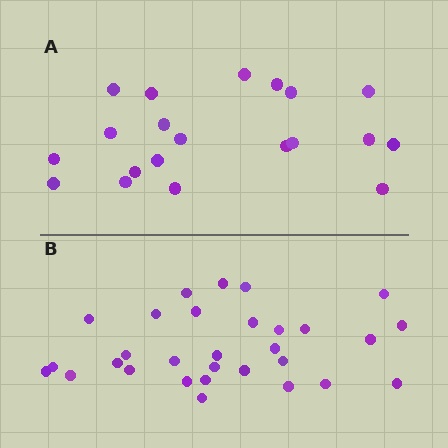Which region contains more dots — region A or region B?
Region B (the bottom region) has more dots.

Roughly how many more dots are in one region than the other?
Region B has roughly 10 or so more dots than region A.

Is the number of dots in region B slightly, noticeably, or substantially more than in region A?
Region B has substantially more. The ratio is roughly 1.5 to 1.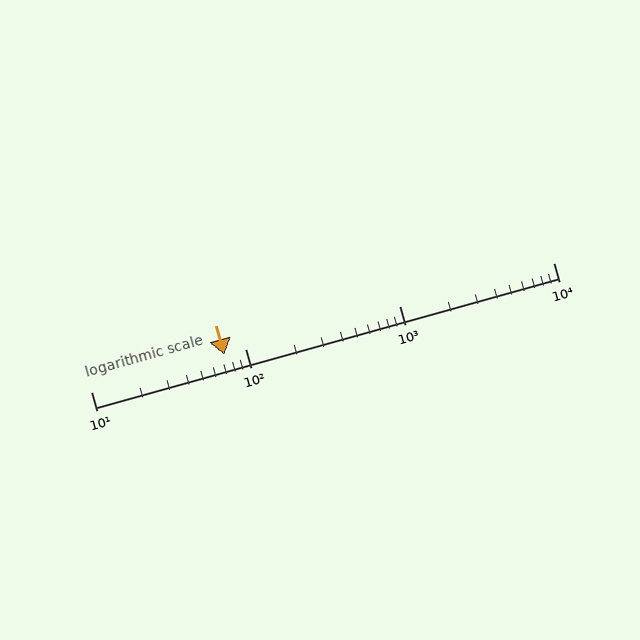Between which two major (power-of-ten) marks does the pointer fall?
The pointer is between 10 and 100.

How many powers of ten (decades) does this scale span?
The scale spans 3 decades, from 10 to 10000.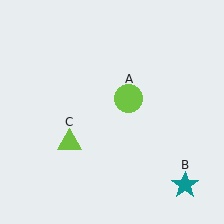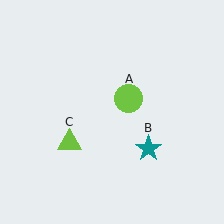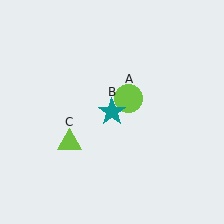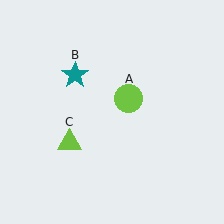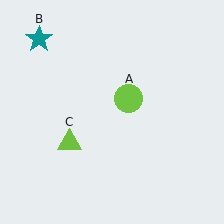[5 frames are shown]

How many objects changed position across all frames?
1 object changed position: teal star (object B).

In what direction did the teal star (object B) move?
The teal star (object B) moved up and to the left.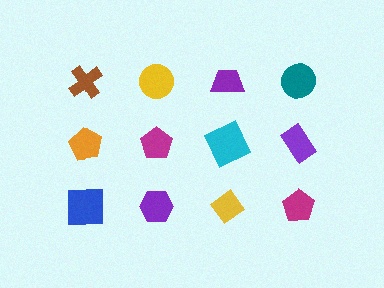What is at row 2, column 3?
A cyan square.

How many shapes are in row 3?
4 shapes.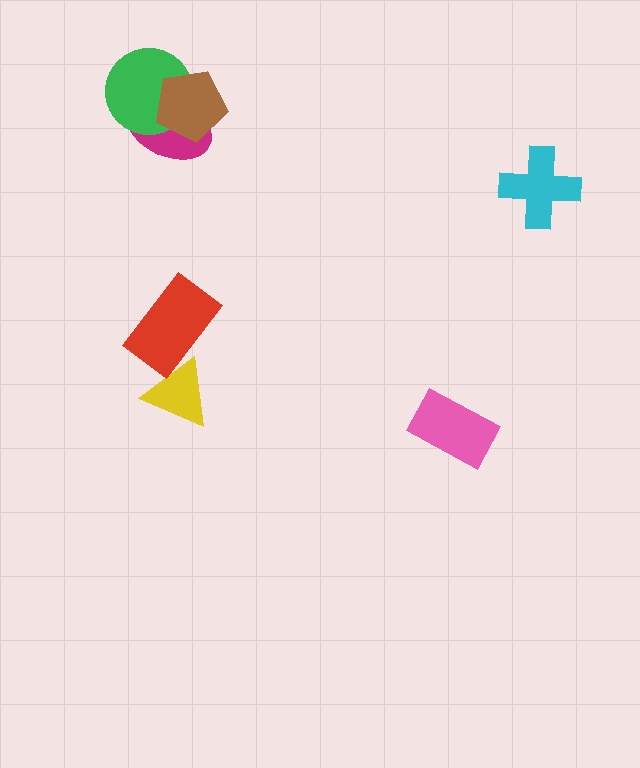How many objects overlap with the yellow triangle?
1 object overlaps with the yellow triangle.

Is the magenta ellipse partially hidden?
Yes, it is partially covered by another shape.